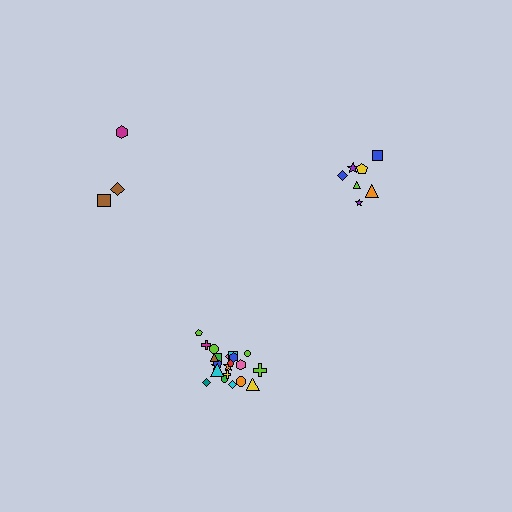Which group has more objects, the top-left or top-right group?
The top-right group.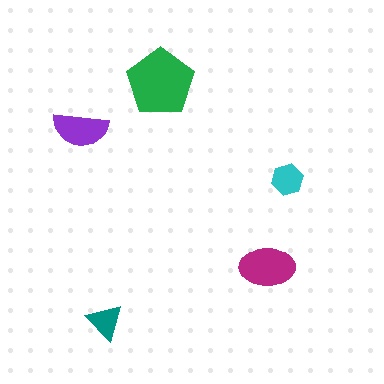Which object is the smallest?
The teal triangle.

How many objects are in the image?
There are 5 objects in the image.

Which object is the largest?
The green pentagon.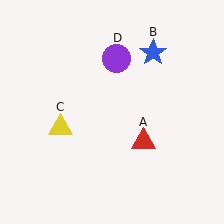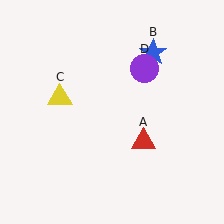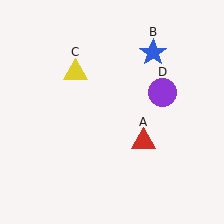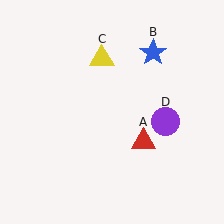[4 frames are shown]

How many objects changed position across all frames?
2 objects changed position: yellow triangle (object C), purple circle (object D).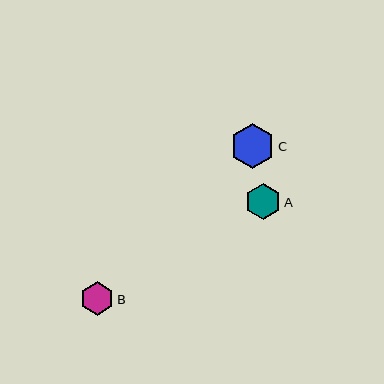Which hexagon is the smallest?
Hexagon B is the smallest with a size of approximately 33 pixels.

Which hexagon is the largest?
Hexagon C is the largest with a size of approximately 44 pixels.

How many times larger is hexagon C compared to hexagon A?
Hexagon C is approximately 1.2 times the size of hexagon A.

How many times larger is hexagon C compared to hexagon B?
Hexagon C is approximately 1.3 times the size of hexagon B.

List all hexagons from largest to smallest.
From largest to smallest: C, A, B.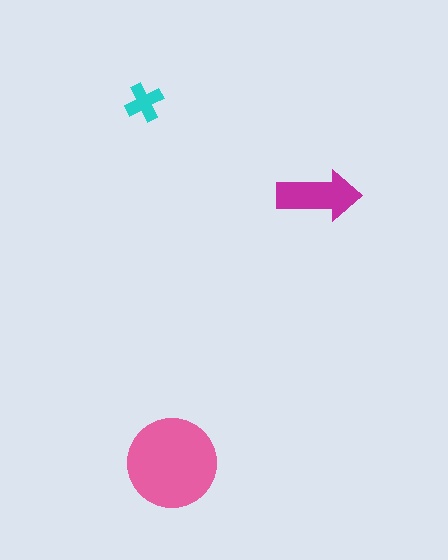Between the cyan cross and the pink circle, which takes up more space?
The pink circle.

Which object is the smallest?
The cyan cross.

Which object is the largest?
The pink circle.